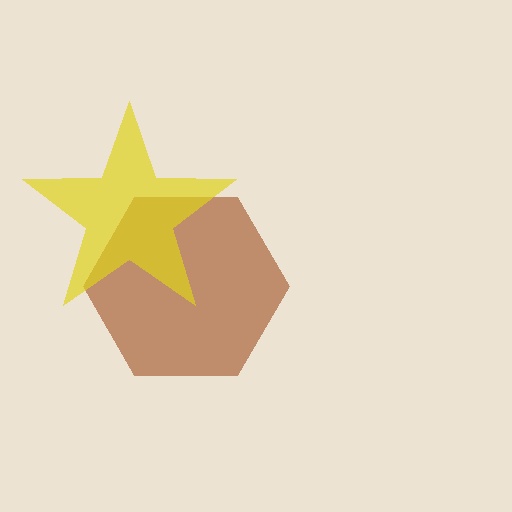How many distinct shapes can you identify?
There are 2 distinct shapes: a brown hexagon, a yellow star.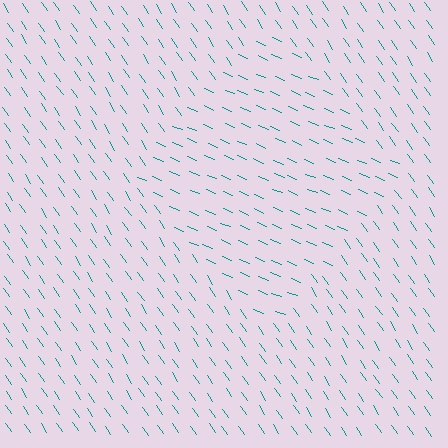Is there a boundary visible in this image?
Yes, there is a texture boundary formed by a change in line orientation.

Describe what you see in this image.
The image is filled with small teal line segments. A diamond region in the image has lines oriented differently from the surrounding lines, creating a visible texture boundary.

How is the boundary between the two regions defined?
The boundary is defined purely by a change in line orientation (approximately 32 degrees difference). All lines are the same color and thickness.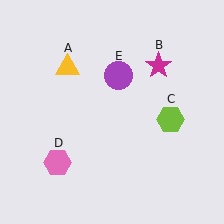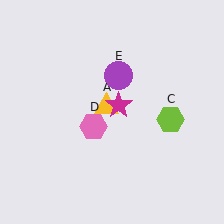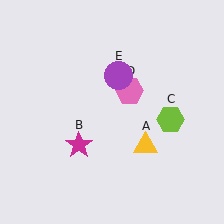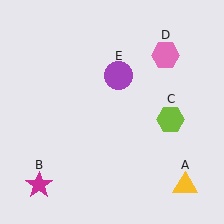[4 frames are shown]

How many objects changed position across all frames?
3 objects changed position: yellow triangle (object A), magenta star (object B), pink hexagon (object D).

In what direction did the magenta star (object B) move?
The magenta star (object B) moved down and to the left.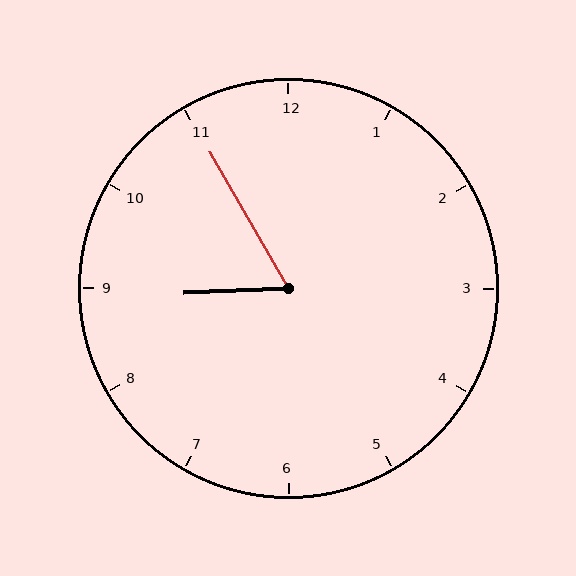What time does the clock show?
8:55.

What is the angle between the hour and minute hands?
Approximately 62 degrees.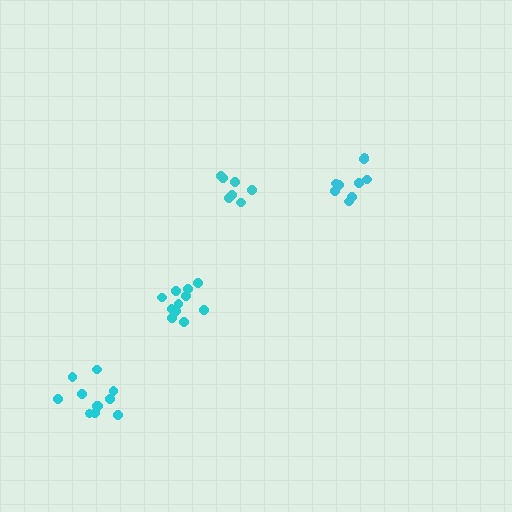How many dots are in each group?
Group 1: 11 dots, Group 2: 9 dots, Group 3: 11 dots, Group 4: 7 dots (38 total).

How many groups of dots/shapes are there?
There are 4 groups.